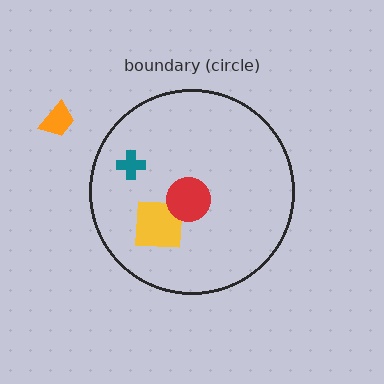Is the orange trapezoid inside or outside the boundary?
Outside.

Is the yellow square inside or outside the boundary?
Inside.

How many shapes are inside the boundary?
3 inside, 1 outside.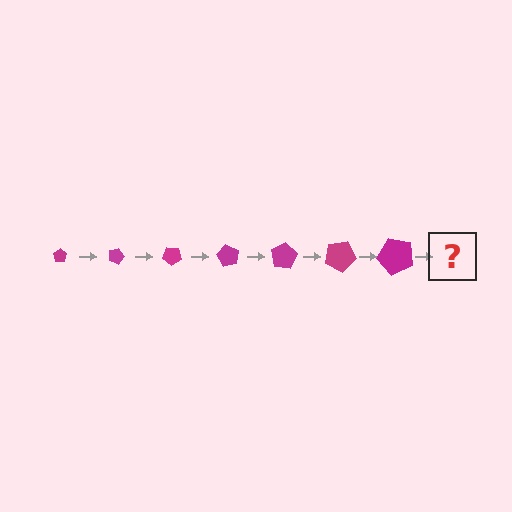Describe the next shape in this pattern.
It should be a pentagon, larger than the previous one and rotated 140 degrees from the start.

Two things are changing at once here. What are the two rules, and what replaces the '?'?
The two rules are that the pentagon grows larger each step and it rotates 20 degrees each step. The '?' should be a pentagon, larger than the previous one and rotated 140 degrees from the start.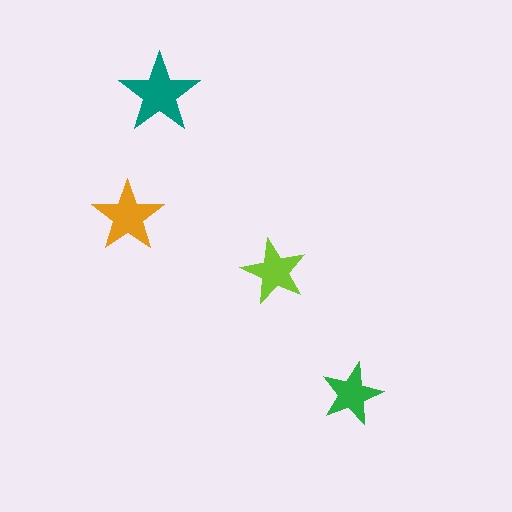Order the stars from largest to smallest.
the teal one, the orange one, the lime one, the green one.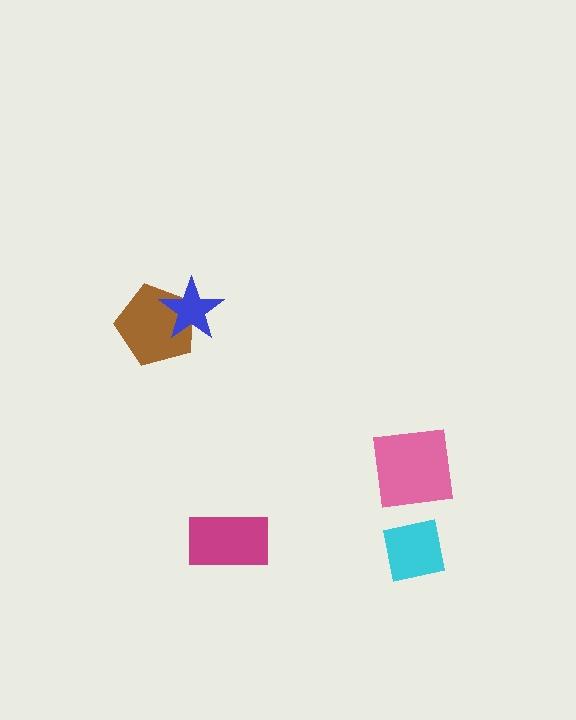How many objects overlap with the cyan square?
0 objects overlap with the cyan square.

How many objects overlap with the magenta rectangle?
0 objects overlap with the magenta rectangle.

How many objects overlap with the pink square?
0 objects overlap with the pink square.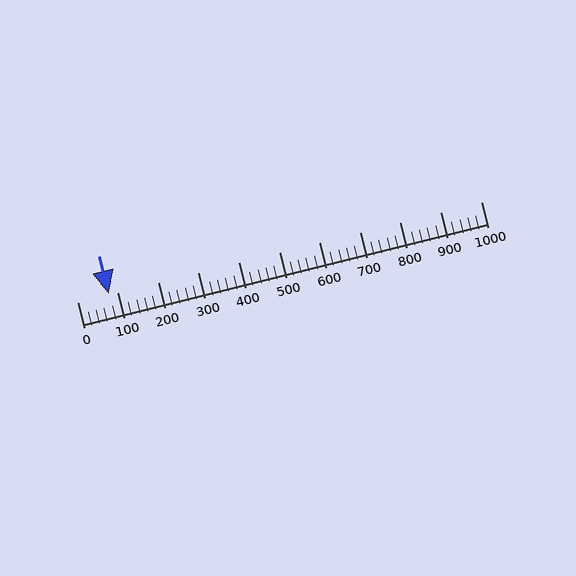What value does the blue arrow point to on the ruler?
The blue arrow points to approximately 79.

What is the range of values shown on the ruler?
The ruler shows values from 0 to 1000.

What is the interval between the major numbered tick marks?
The major tick marks are spaced 100 units apart.